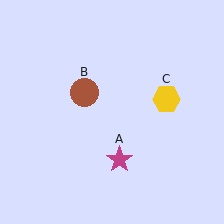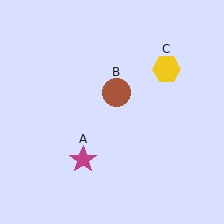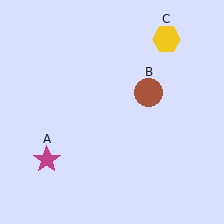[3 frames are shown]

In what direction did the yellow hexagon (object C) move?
The yellow hexagon (object C) moved up.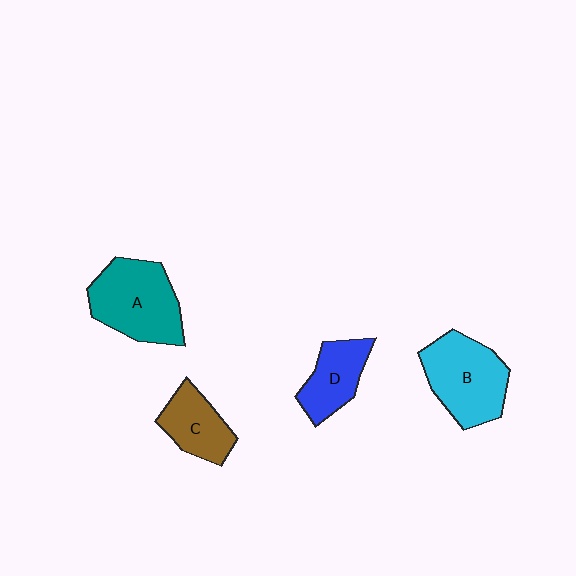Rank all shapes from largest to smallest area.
From largest to smallest: A (teal), B (cyan), D (blue), C (brown).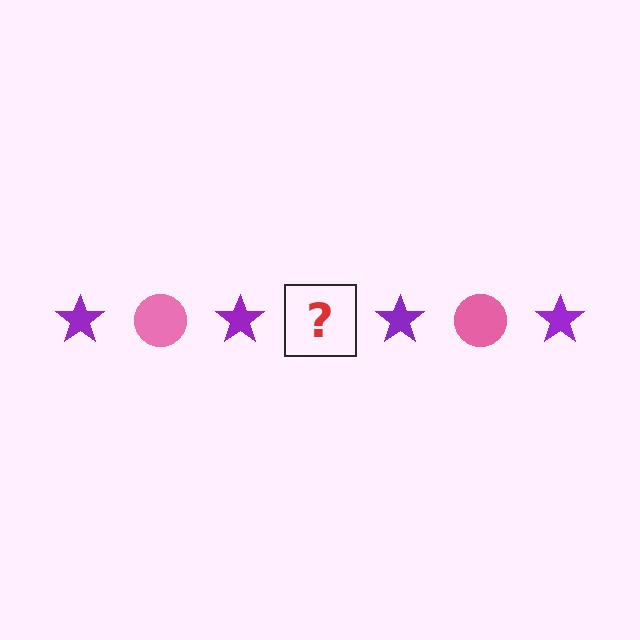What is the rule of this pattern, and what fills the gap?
The rule is that the pattern alternates between purple star and pink circle. The gap should be filled with a pink circle.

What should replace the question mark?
The question mark should be replaced with a pink circle.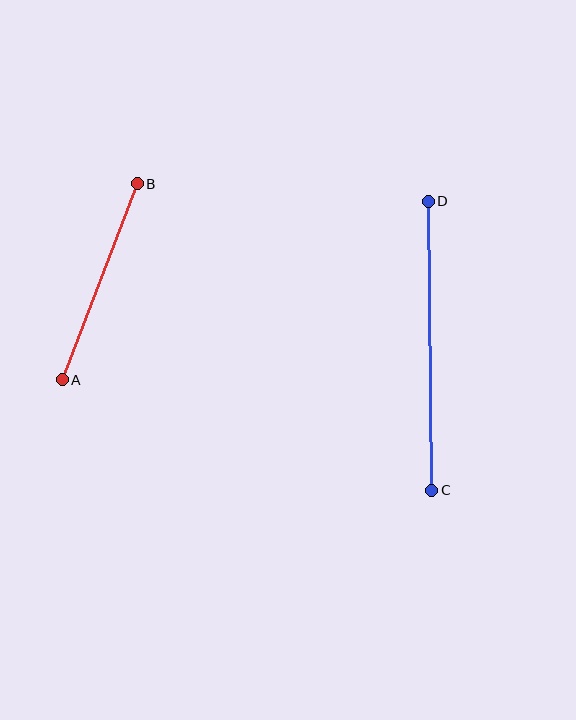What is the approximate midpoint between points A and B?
The midpoint is at approximately (100, 282) pixels.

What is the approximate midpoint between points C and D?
The midpoint is at approximately (430, 346) pixels.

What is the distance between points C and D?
The distance is approximately 289 pixels.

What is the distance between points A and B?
The distance is approximately 210 pixels.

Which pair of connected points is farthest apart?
Points C and D are farthest apart.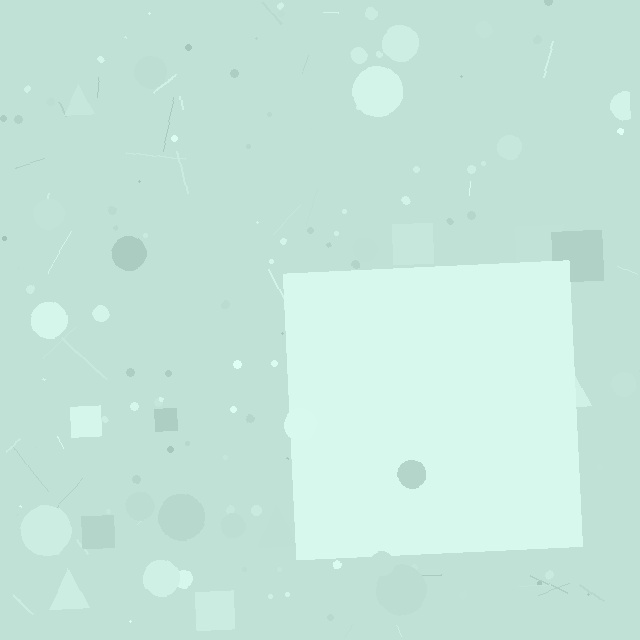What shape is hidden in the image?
A square is hidden in the image.